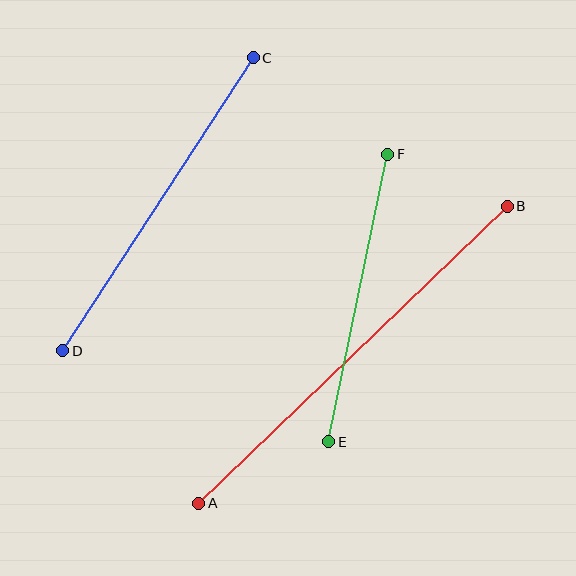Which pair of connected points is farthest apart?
Points A and B are farthest apart.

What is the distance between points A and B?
The distance is approximately 429 pixels.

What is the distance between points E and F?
The distance is approximately 293 pixels.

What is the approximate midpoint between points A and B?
The midpoint is at approximately (353, 355) pixels.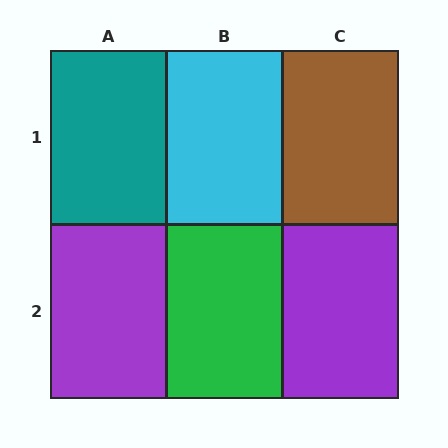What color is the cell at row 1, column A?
Teal.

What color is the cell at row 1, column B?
Cyan.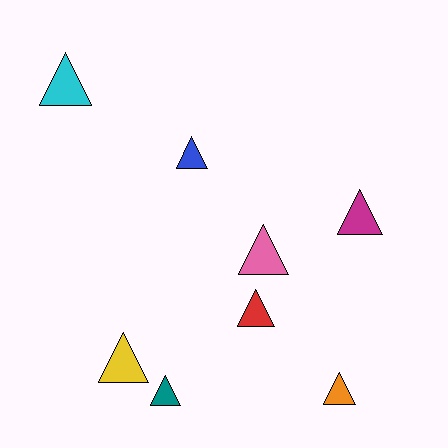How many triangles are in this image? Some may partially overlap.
There are 8 triangles.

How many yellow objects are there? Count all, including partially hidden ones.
There is 1 yellow object.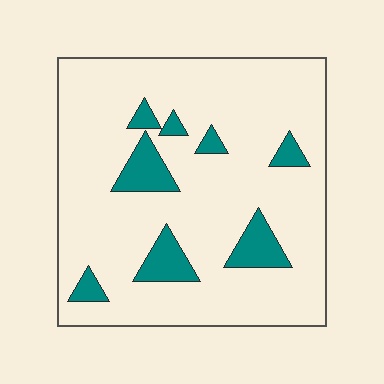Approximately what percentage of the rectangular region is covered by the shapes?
Approximately 15%.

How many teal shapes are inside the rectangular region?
8.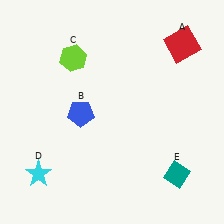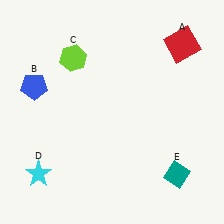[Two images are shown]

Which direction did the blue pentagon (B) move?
The blue pentagon (B) moved left.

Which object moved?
The blue pentagon (B) moved left.